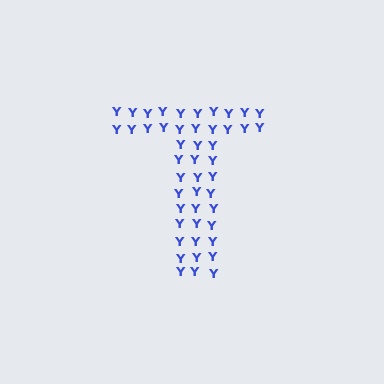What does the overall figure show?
The overall figure shows the letter T.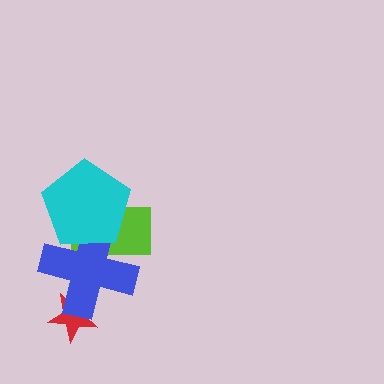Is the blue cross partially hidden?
Yes, it is partially covered by another shape.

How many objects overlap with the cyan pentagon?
2 objects overlap with the cyan pentagon.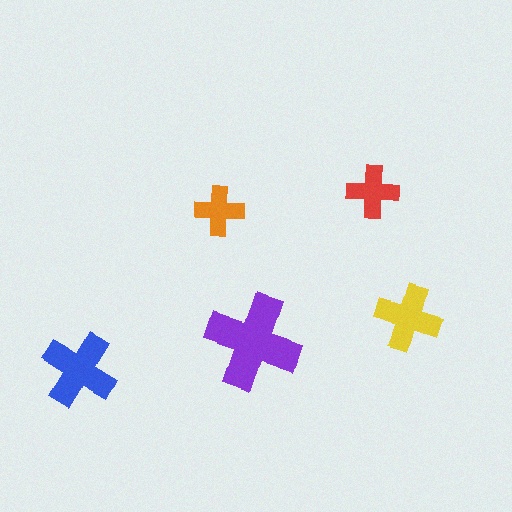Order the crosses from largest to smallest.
the purple one, the blue one, the yellow one, the red one, the orange one.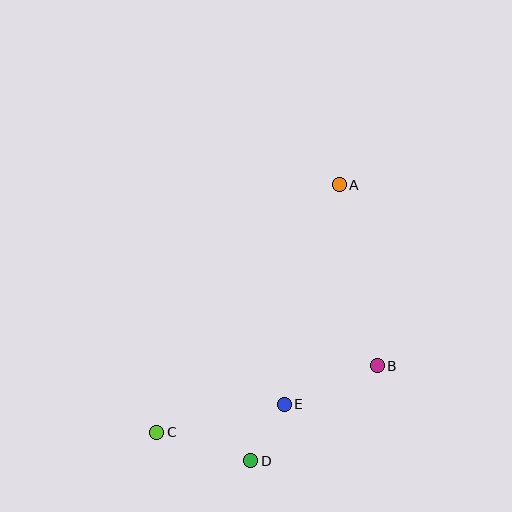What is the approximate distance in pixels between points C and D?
The distance between C and D is approximately 98 pixels.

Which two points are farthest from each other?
Points A and C are farthest from each other.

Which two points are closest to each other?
Points D and E are closest to each other.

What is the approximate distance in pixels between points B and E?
The distance between B and E is approximately 100 pixels.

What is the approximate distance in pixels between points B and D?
The distance between B and D is approximately 158 pixels.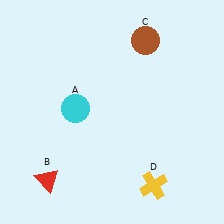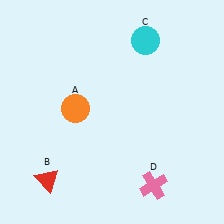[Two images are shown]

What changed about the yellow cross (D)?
In Image 1, D is yellow. In Image 2, it changed to pink.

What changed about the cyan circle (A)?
In Image 1, A is cyan. In Image 2, it changed to orange.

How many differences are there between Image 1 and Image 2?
There are 3 differences between the two images.